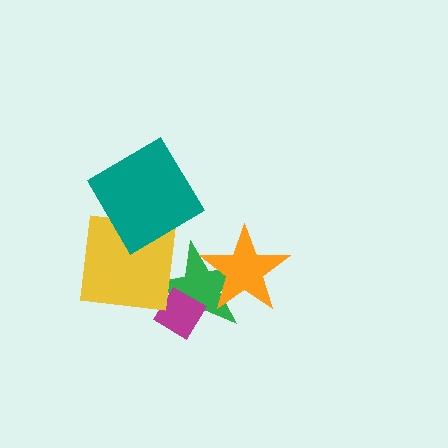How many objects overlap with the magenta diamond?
1 object overlaps with the magenta diamond.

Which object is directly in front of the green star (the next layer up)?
The orange star is directly in front of the green star.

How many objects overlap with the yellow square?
2 objects overlap with the yellow square.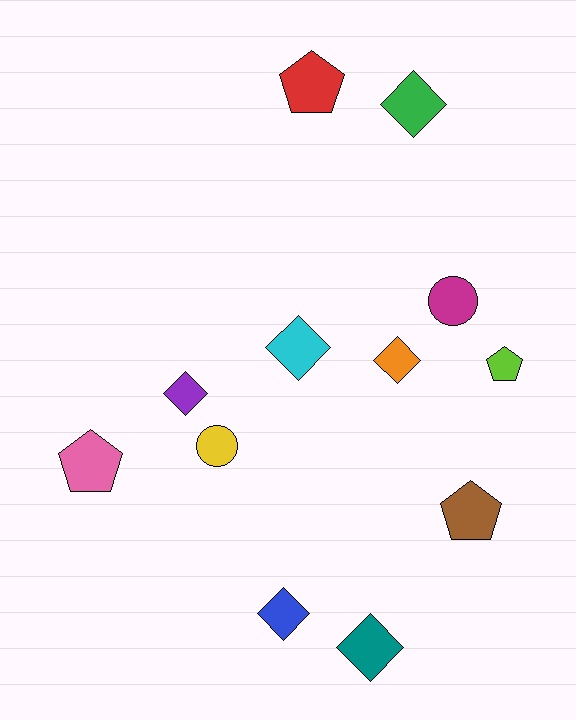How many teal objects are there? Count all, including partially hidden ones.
There is 1 teal object.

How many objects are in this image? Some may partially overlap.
There are 12 objects.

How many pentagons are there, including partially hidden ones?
There are 4 pentagons.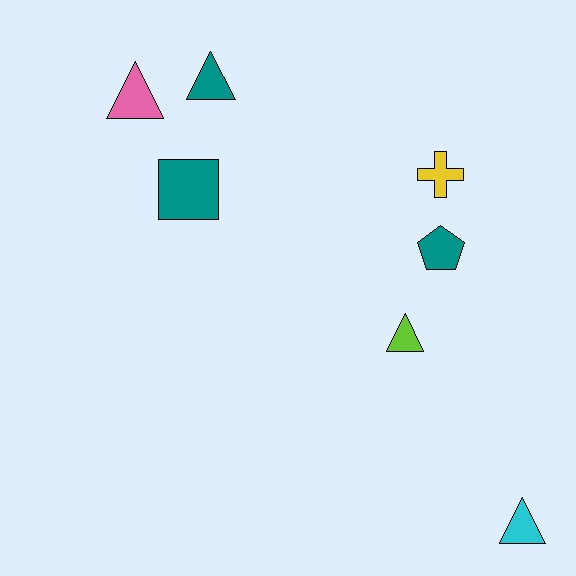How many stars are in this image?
There are no stars.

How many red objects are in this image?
There are no red objects.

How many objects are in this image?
There are 7 objects.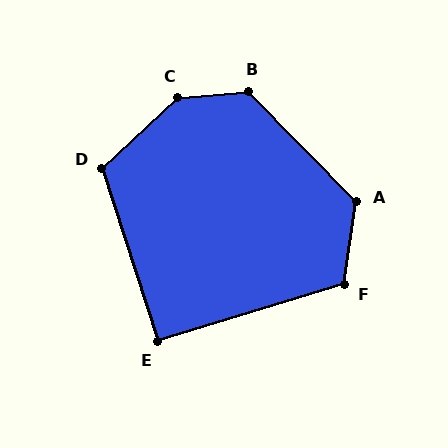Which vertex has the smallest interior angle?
E, at approximately 91 degrees.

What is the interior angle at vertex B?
Approximately 130 degrees (obtuse).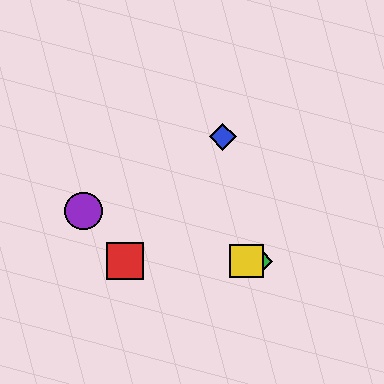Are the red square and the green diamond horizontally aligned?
Yes, both are at y≈261.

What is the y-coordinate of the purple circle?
The purple circle is at y≈211.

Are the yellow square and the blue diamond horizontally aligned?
No, the yellow square is at y≈261 and the blue diamond is at y≈137.